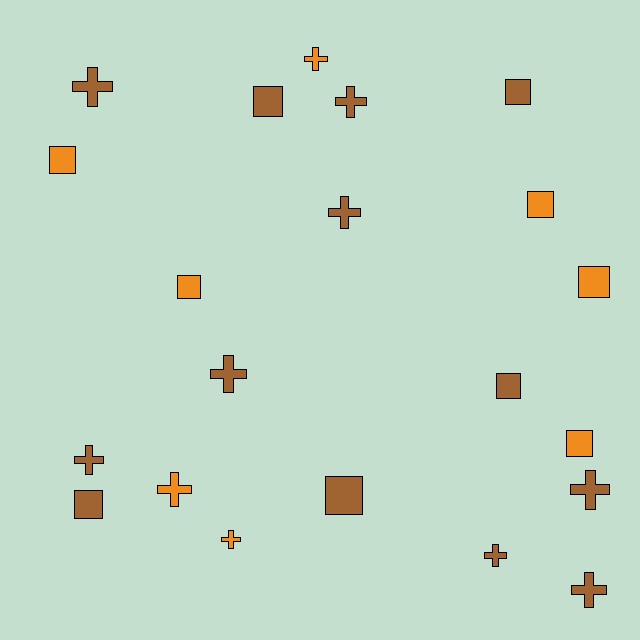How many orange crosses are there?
There are 3 orange crosses.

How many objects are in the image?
There are 21 objects.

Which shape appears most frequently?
Cross, with 11 objects.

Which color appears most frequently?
Brown, with 13 objects.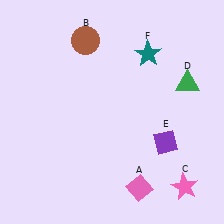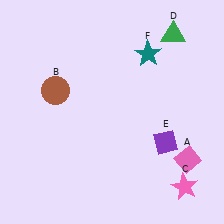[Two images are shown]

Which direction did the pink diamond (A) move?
The pink diamond (A) moved right.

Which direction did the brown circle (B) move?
The brown circle (B) moved down.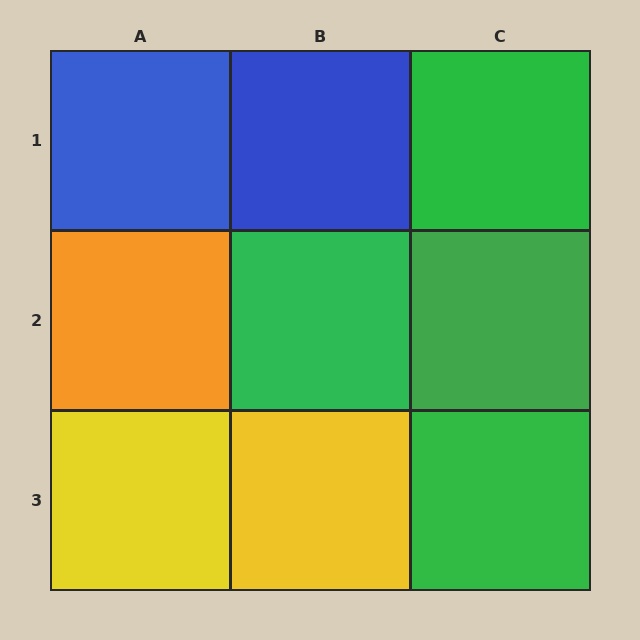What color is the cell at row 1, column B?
Blue.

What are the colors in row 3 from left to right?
Yellow, yellow, green.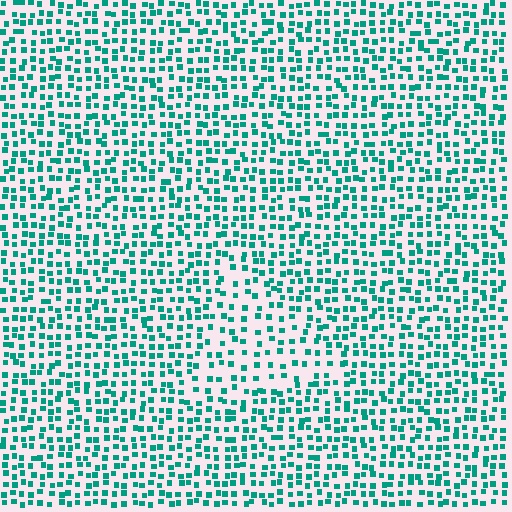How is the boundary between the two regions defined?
The boundary is defined by a change in element density (approximately 1.7x ratio). All elements are the same color, size, and shape.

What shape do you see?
I see a triangle.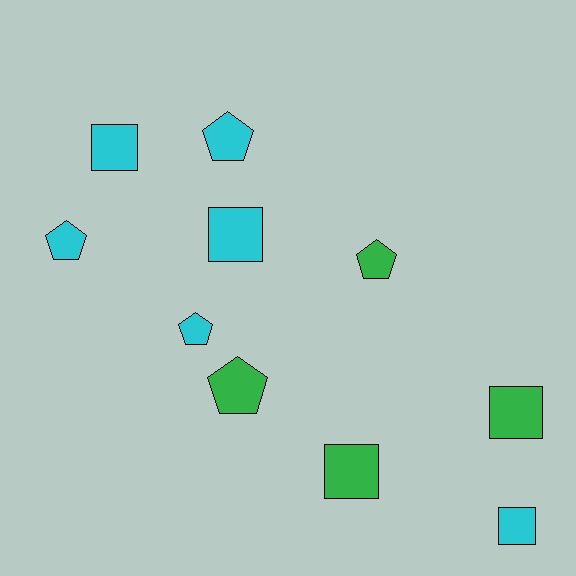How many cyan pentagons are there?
There are 3 cyan pentagons.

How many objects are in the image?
There are 10 objects.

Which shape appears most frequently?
Square, with 5 objects.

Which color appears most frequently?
Cyan, with 6 objects.